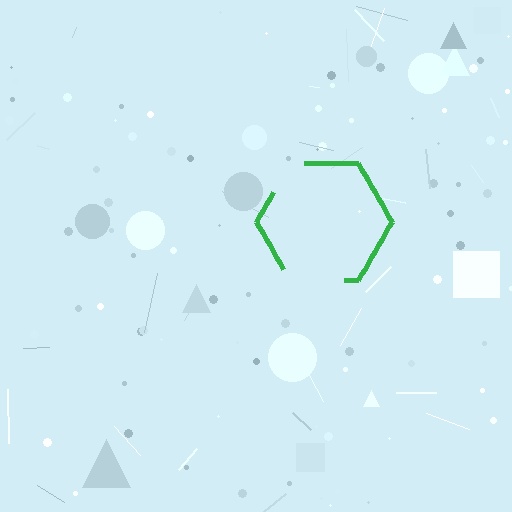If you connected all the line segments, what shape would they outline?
They would outline a hexagon.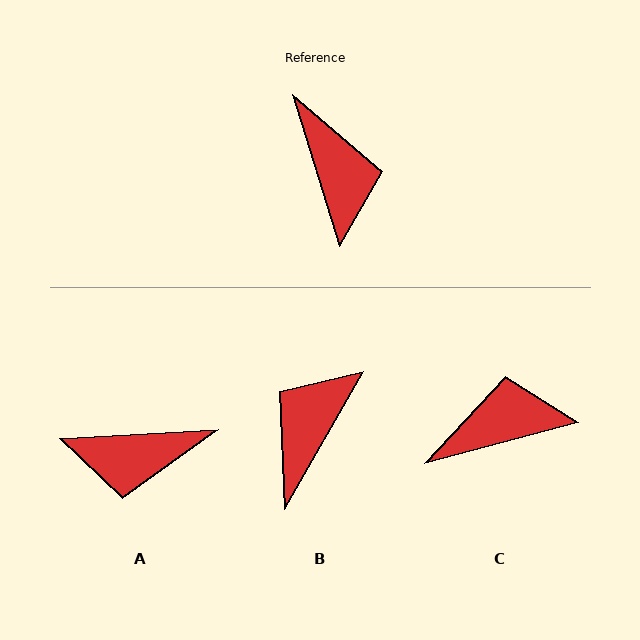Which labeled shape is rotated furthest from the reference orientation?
B, about 133 degrees away.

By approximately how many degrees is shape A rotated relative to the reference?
Approximately 104 degrees clockwise.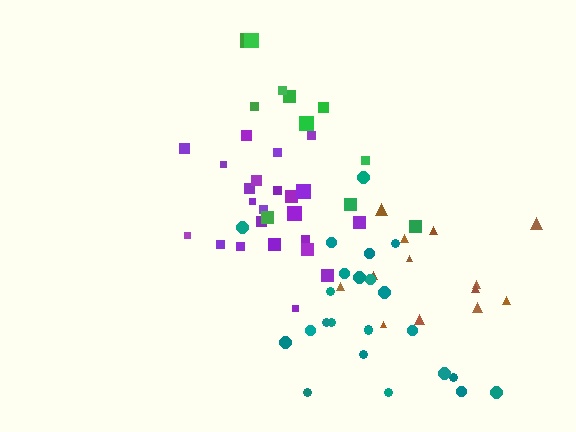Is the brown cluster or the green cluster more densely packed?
Brown.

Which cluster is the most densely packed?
Purple.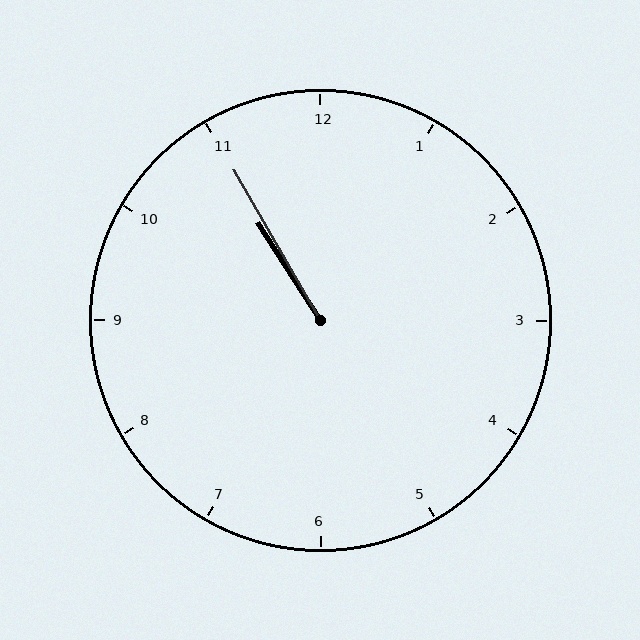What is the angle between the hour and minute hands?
Approximately 2 degrees.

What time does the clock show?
10:55.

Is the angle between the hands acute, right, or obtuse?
It is acute.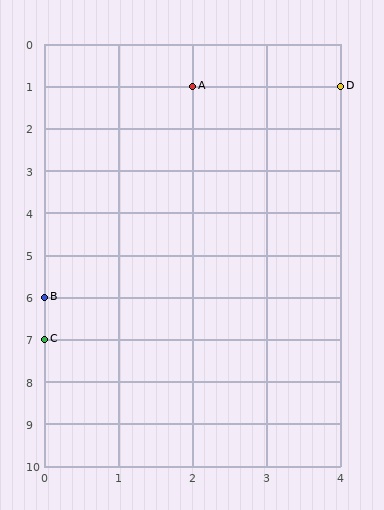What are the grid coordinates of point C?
Point C is at grid coordinates (0, 7).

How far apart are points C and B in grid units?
Points C and B are 1 row apart.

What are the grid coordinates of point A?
Point A is at grid coordinates (2, 1).